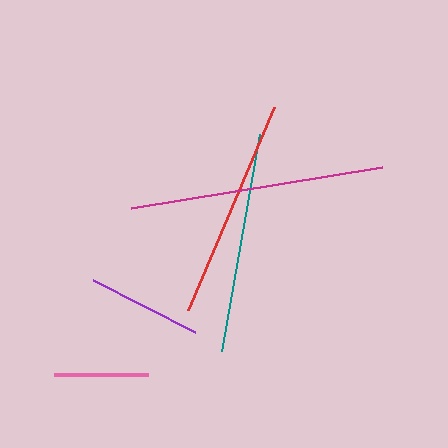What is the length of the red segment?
The red segment is approximately 220 pixels long.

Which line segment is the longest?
The magenta line is the longest at approximately 255 pixels.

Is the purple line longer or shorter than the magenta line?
The magenta line is longer than the purple line.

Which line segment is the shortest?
The pink line is the shortest at approximately 93 pixels.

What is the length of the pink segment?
The pink segment is approximately 93 pixels long.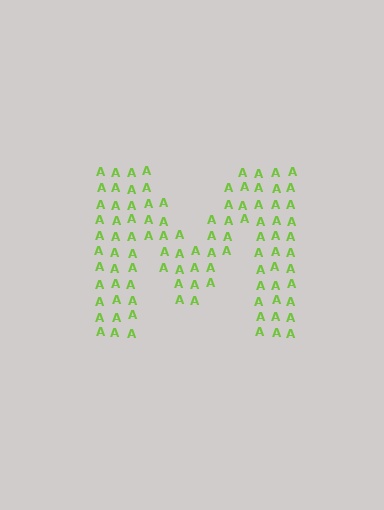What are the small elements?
The small elements are letter A's.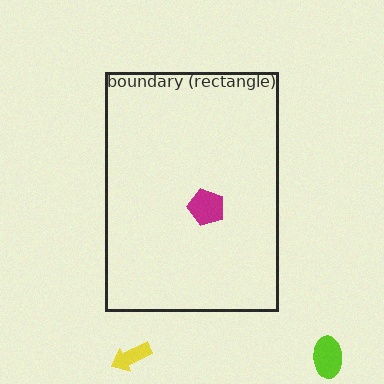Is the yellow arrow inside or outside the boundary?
Outside.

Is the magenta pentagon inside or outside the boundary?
Inside.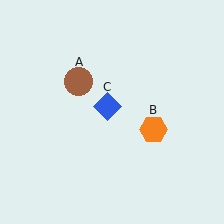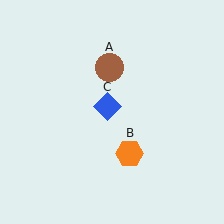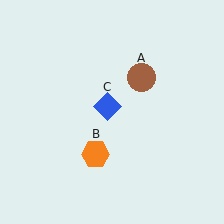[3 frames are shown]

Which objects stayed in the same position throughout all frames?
Blue diamond (object C) remained stationary.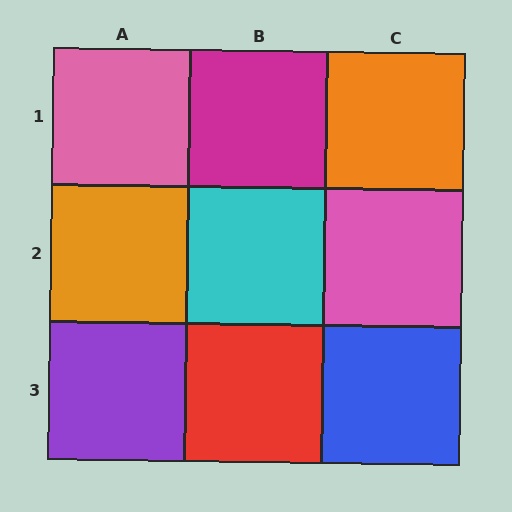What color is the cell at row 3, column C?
Blue.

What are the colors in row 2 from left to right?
Orange, cyan, pink.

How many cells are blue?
1 cell is blue.